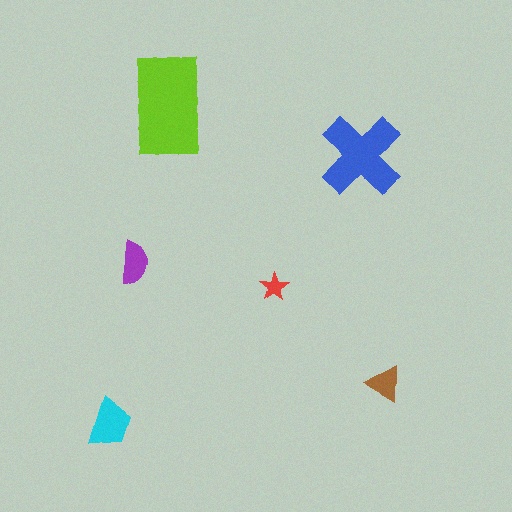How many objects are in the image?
There are 6 objects in the image.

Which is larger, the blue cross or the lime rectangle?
The lime rectangle.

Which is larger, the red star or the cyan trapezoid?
The cyan trapezoid.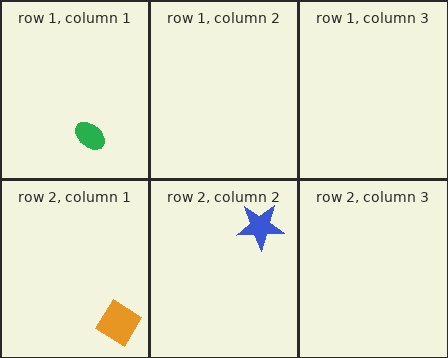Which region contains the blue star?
The row 2, column 2 region.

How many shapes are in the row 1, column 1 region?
1.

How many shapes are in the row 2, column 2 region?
1.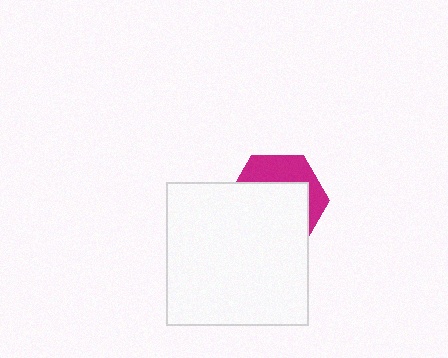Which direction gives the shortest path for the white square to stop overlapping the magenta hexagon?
Moving down gives the shortest separation.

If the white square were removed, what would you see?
You would see the complete magenta hexagon.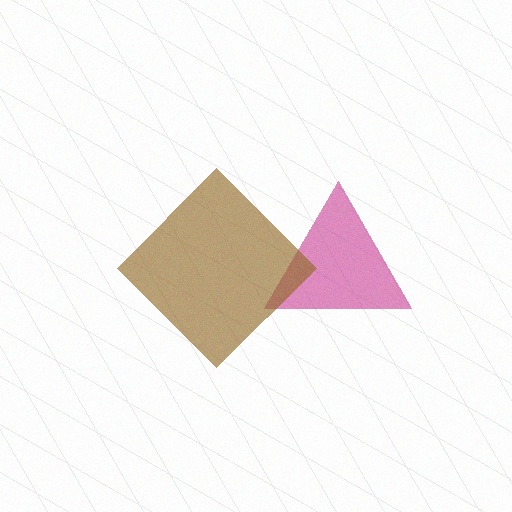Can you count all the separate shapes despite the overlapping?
Yes, there are 2 separate shapes.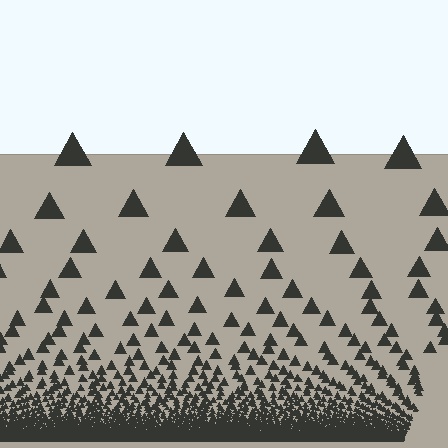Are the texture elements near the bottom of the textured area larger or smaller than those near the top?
Smaller. The gradient is inverted — elements near the bottom are smaller and denser.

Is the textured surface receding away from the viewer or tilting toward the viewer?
The surface appears to tilt toward the viewer. Texture elements get larger and sparser toward the top.